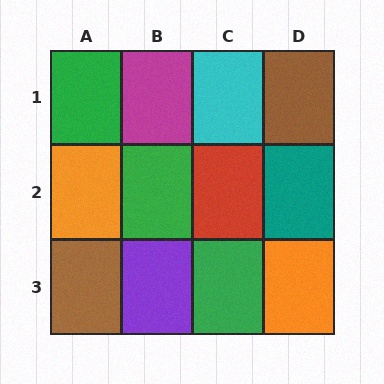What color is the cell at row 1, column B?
Magenta.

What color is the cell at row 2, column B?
Green.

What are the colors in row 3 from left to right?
Brown, purple, green, orange.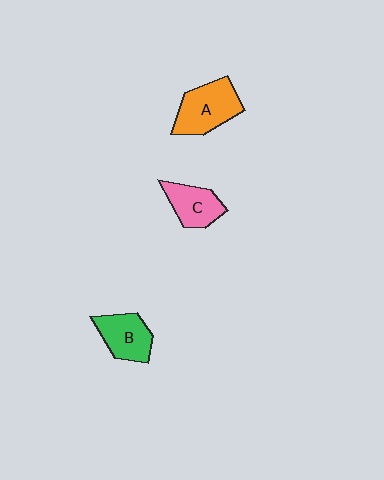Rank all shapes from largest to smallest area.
From largest to smallest: A (orange), B (green), C (pink).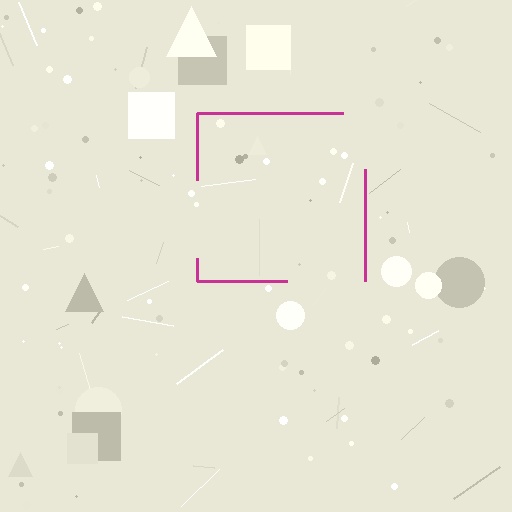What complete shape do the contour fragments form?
The contour fragments form a square.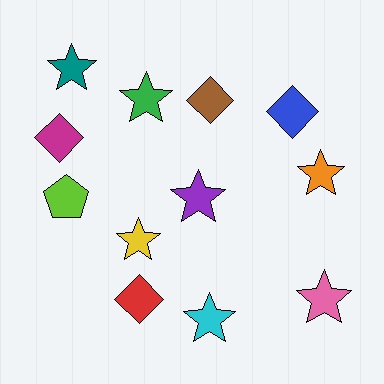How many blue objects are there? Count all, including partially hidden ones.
There is 1 blue object.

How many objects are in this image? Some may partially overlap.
There are 12 objects.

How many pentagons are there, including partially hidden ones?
There is 1 pentagon.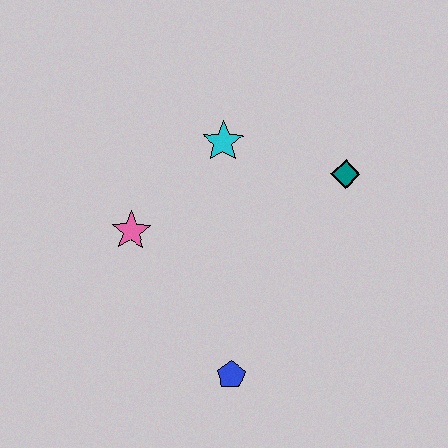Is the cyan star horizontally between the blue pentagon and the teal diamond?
No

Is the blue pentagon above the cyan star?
No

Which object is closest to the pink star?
The cyan star is closest to the pink star.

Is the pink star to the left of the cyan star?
Yes